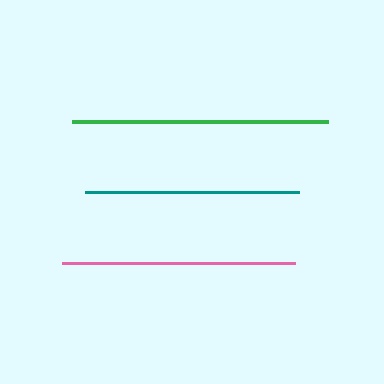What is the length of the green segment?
The green segment is approximately 256 pixels long.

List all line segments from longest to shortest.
From longest to shortest: green, pink, teal.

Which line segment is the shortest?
The teal line is the shortest at approximately 213 pixels.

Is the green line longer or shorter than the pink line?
The green line is longer than the pink line.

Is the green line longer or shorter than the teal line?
The green line is longer than the teal line.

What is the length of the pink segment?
The pink segment is approximately 232 pixels long.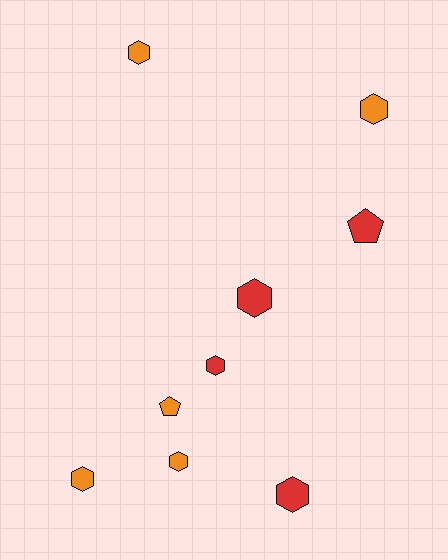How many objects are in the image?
There are 9 objects.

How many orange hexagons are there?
There are 4 orange hexagons.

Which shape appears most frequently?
Hexagon, with 7 objects.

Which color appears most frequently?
Orange, with 5 objects.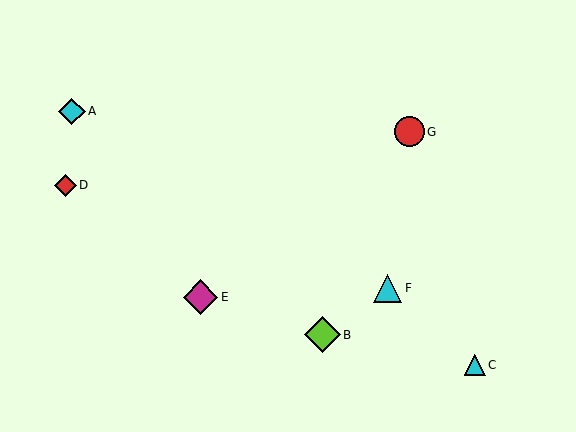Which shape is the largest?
The lime diamond (labeled B) is the largest.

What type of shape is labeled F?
Shape F is a cyan triangle.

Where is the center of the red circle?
The center of the red circle is at (409, 132).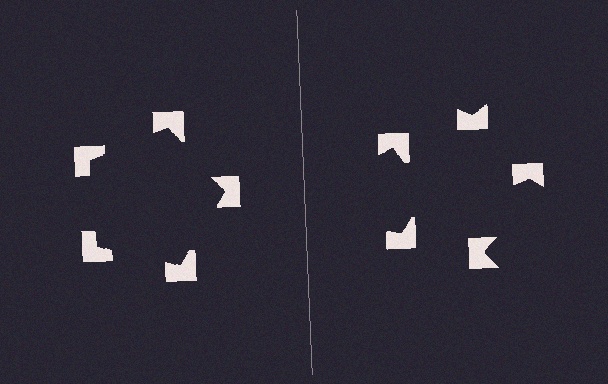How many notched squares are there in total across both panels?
10 — 5 on each side.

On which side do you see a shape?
An illusory pentagon appears on the left side. On the right side the wedge cuts are rotated, so no coherent shape forms.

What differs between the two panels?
The notched squares are positioned identically on both sides; only the wedge orientations differ. On the left they align to a pentagon; on the right they are misaligned.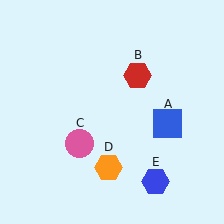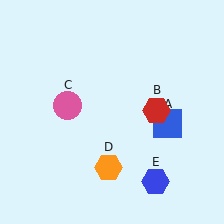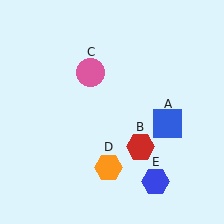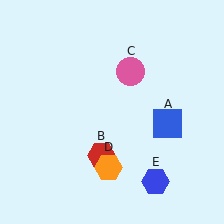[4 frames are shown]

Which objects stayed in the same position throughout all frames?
Blue square (object A) and orange hexagon (object D) and blue hexagon (object E) remained stationary.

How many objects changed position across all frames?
2 objects changed position: red hexagon (object B), pink circle (object C).